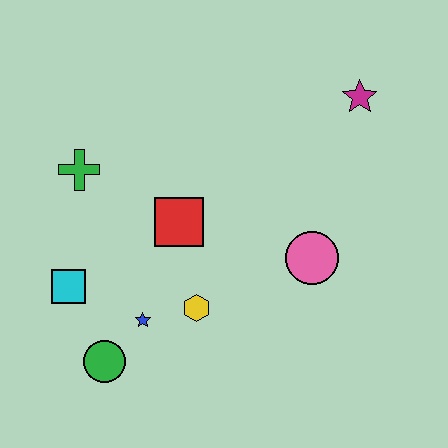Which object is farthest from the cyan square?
The magenta star is farthest from the cyan square.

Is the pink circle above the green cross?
No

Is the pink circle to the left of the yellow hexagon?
No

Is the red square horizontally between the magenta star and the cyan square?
Yes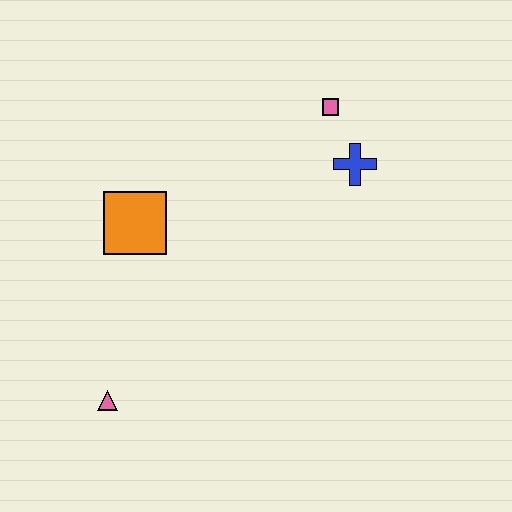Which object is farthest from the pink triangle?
The pink square is farthest from the pink triangle.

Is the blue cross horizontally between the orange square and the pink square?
No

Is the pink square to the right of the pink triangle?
Yes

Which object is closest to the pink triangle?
The orange square is closest to the pink triangle.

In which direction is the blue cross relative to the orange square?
The blue cross is to the right of the orange square.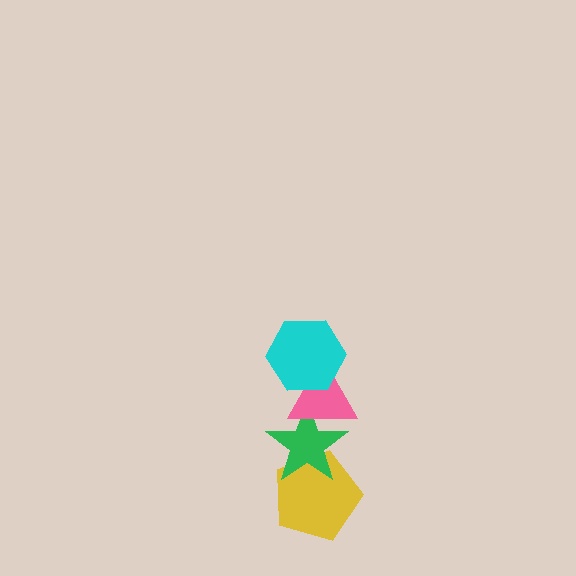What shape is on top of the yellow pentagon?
The green star is on top of the yellow pentagon.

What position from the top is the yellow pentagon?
The yellow pentagon is 4th from the top.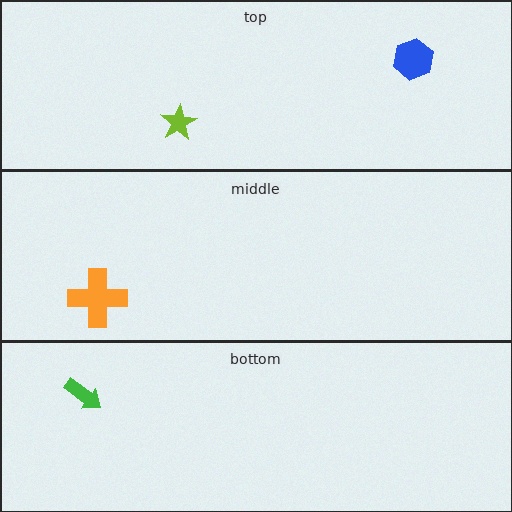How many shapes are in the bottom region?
1.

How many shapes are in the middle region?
1.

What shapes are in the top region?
The lime star, the blue hexagon.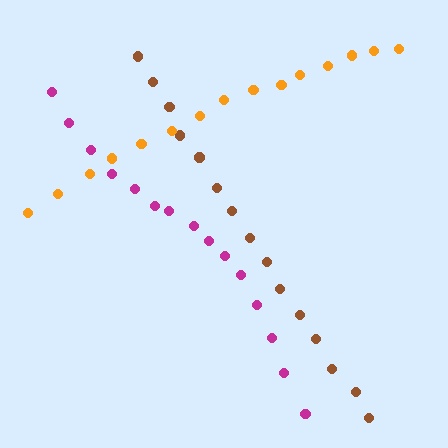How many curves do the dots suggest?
There are 3 distinct paths.